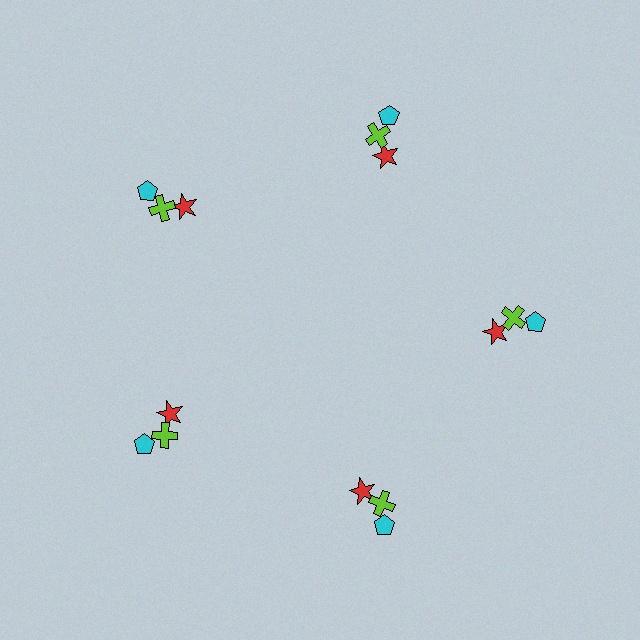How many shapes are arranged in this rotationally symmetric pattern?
There are 15 shapes, arranged in 5 groups of 3.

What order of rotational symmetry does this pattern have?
This pattern has 5-fold rotational symmetry.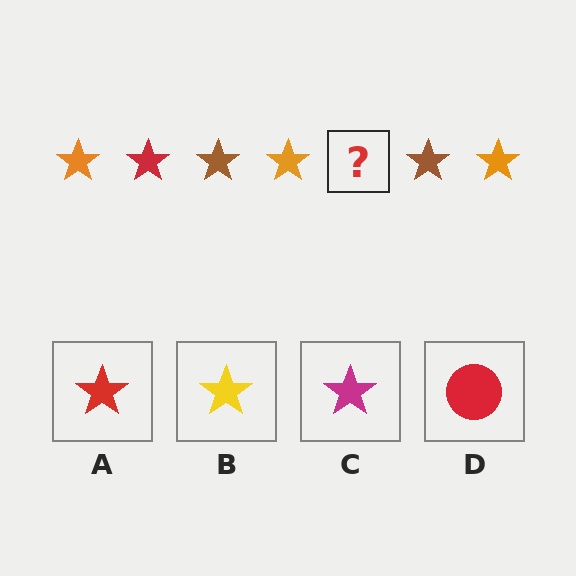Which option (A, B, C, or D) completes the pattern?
A.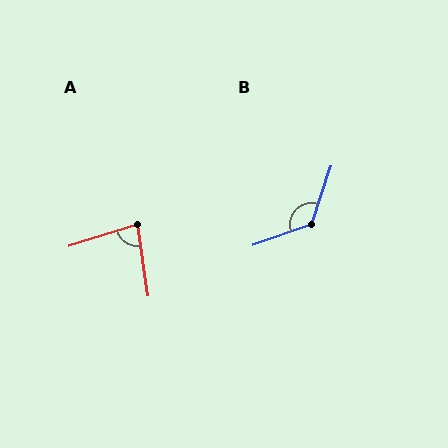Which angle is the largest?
B, at approximately 128 degrees.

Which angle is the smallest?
A, at approximately 81 degrees.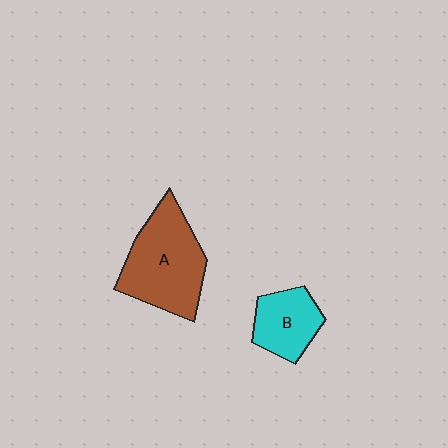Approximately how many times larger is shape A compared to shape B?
Approximately 1.8 times.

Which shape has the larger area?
Shape A (brown).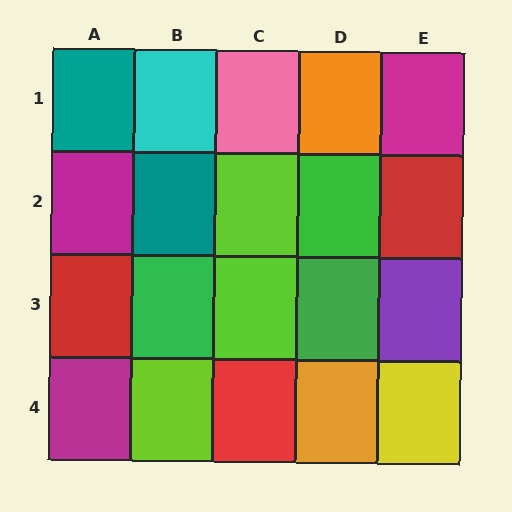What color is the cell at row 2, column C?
Lime.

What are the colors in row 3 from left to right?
Red, green, lime, green, purple.